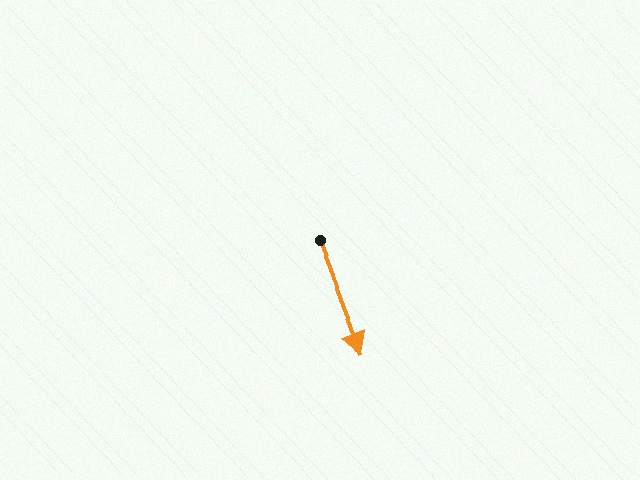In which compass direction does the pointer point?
South.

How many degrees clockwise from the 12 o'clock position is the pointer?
Approximately 159 degrees.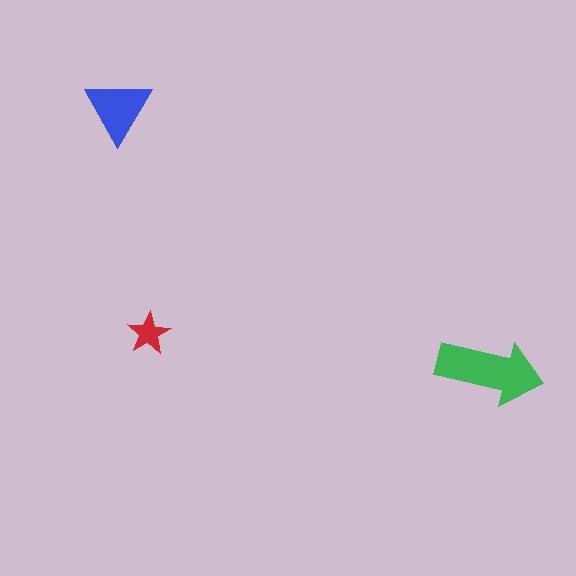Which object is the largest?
The green arrow.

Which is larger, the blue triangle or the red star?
The blue triangle.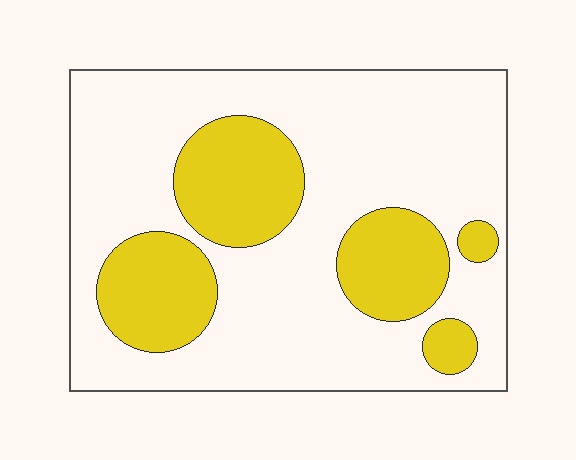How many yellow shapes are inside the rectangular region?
5.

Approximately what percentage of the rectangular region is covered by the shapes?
Approximately 30%.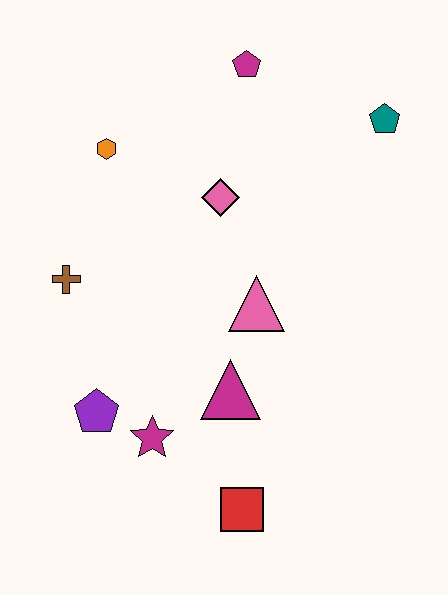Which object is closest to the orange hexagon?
The pink diamond is closest to the orange hexagon.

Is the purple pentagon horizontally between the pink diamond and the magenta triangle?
No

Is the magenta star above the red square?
Yes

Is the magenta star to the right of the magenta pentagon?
No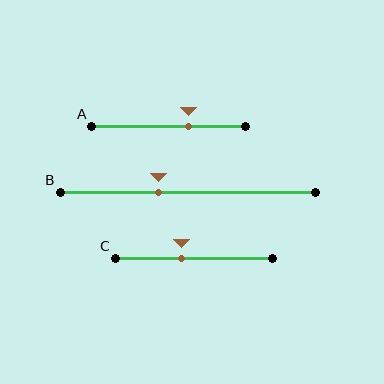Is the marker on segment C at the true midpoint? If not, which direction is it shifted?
No, the marker on segment C is shifted to the left by about 8% of the segment length.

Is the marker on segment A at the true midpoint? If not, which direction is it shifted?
No, the marker on segment A is shifted to the right by about 13% of the segment length.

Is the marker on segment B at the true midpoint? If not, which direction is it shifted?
No, the marker on segment B is shifted to the left by about 12% of the segment length.